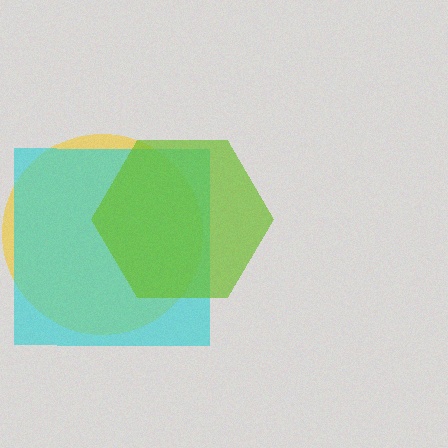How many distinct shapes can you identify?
There are 3 distinct shapes: a yellow circle, a cyan square, a lime hexagon.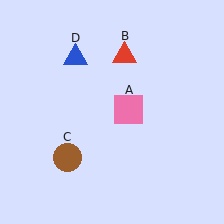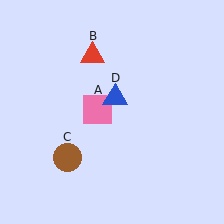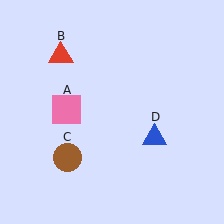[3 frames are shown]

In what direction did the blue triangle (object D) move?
The blue triangle (object D) moved down and to the right.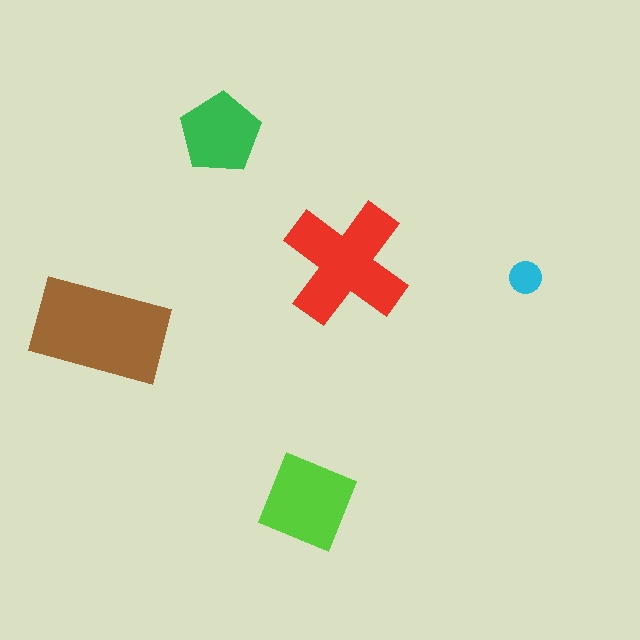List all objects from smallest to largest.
The cyan circle, the green pentagon, the lime diamond, the red cross, the brown rectangle.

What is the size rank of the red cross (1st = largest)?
2nd.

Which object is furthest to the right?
The cyan circle is rightmost.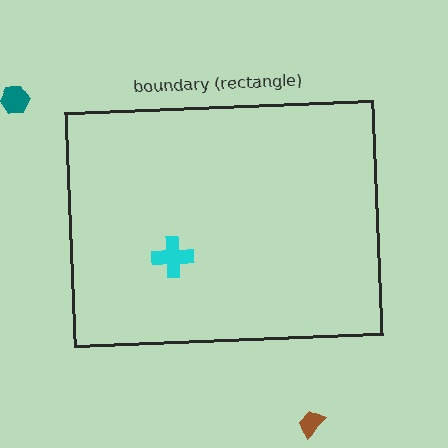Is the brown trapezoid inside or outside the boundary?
Outside.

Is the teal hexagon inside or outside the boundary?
Outside.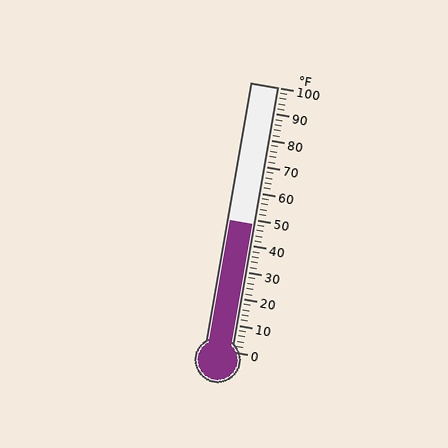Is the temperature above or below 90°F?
The temperature is below 90°F.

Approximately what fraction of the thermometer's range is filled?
The thermometer is filled to approximately 50% of its range.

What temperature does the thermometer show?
The thermometer shows approximately 48°F.